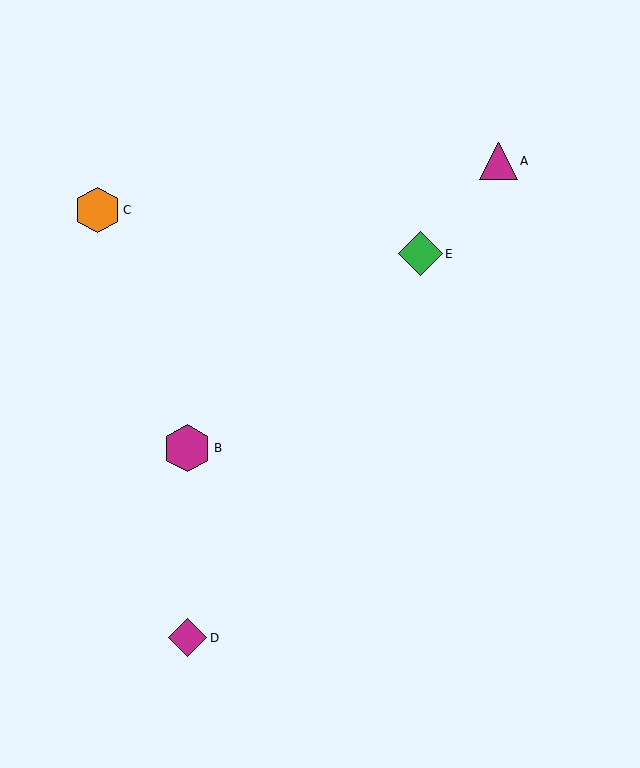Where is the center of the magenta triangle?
The center of the magenta triangle is at (498, 161).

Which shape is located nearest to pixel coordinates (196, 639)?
The magenta diamond (labeled D) at (188, 638) is nearest to that location.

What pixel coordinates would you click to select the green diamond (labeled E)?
Click at (420, 254) to select the green diamond E.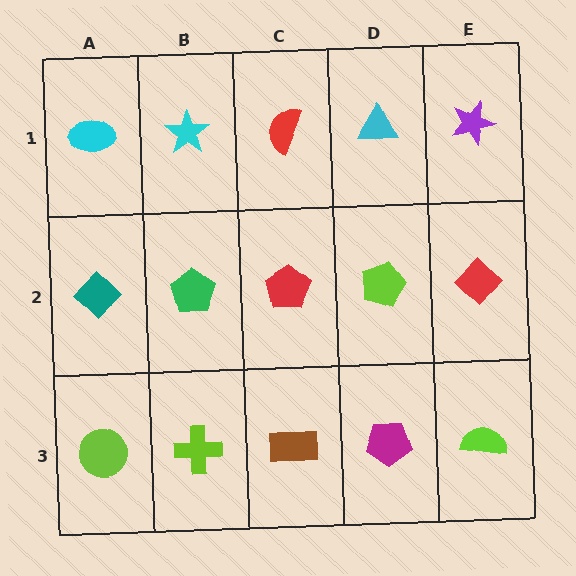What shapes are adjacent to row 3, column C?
A red pentagon (row 2, column C), a lime cross (row 3, column B), a magenta pentagon (row 3, column D).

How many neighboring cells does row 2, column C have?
4.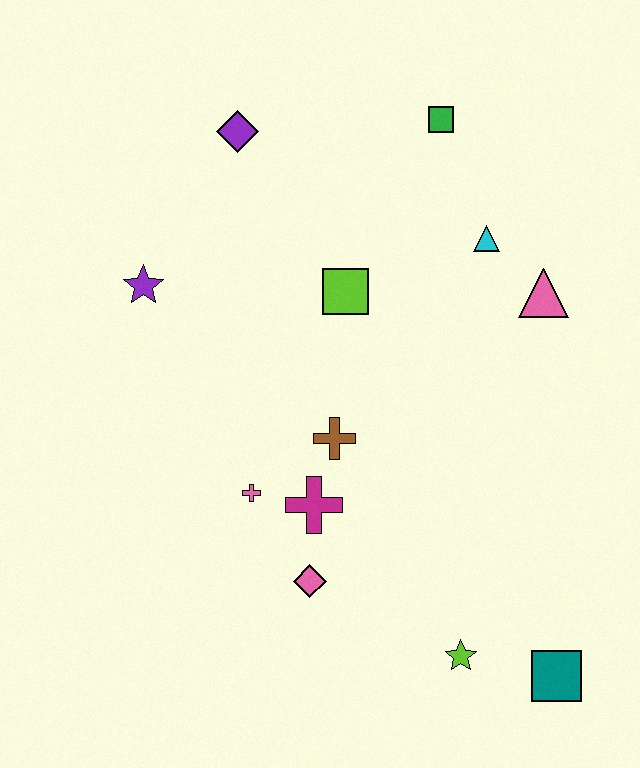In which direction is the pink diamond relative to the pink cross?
The pink diamond is below the pink cross.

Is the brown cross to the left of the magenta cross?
No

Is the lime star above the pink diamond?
No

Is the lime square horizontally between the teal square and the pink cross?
Yes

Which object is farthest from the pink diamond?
The green square is farthest from the pink diamond.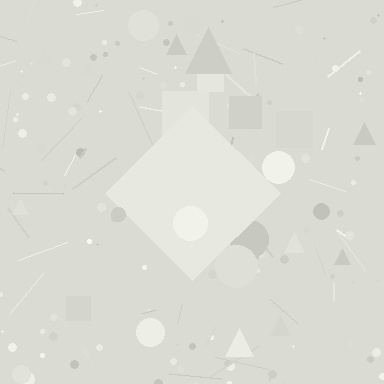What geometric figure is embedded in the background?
A diamond is embedded in the background.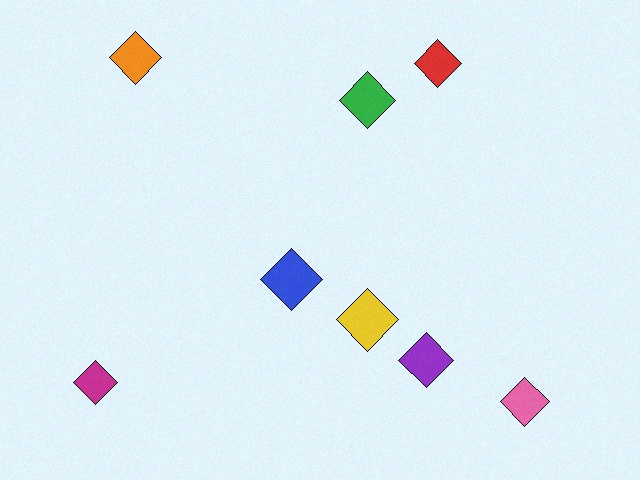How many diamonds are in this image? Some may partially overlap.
There are 8 diamonds.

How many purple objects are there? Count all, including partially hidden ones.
There is 1 purple object.